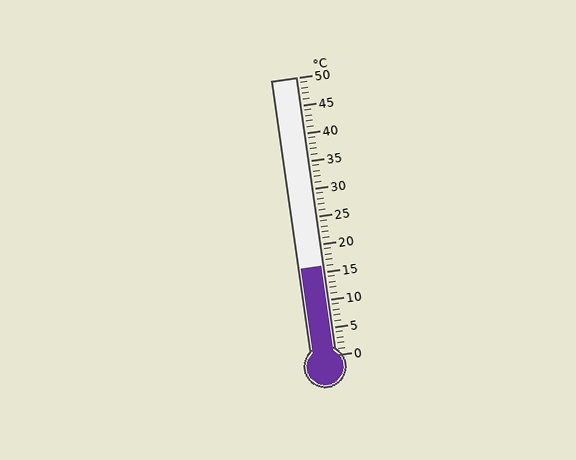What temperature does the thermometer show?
The thermometer shows approximately 16°C.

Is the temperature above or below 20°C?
The temperature is below 20°C.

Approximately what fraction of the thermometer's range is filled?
The thermometer is filled to approximately 30% of its range.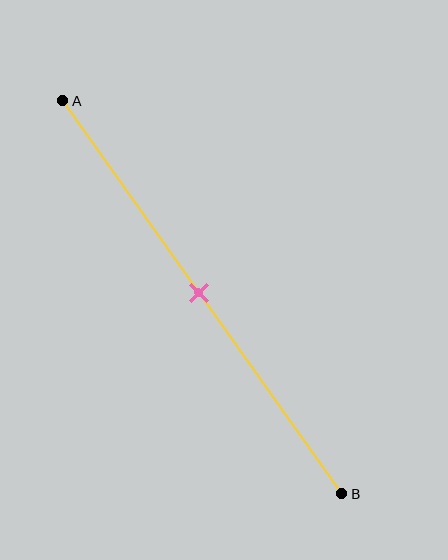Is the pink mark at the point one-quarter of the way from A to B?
No, the mark is at about 50% from A, not at the 25% one-quarter point.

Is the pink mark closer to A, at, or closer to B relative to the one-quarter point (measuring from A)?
The pink mark is closer to point B than the one-quarter point of segment AB.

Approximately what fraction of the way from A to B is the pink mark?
The pink mark is approximately 50% of the way from A to B.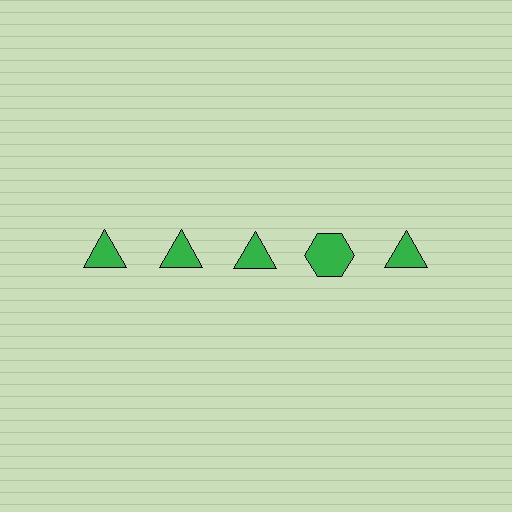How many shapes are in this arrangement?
There are 5 shapes arranged in a grid pattern.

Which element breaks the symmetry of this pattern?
The green hexagon in the top row, second from right column breaks the symmetry. All other shapes are green triangles.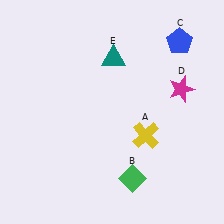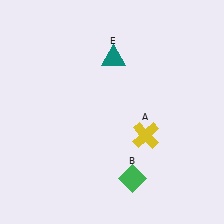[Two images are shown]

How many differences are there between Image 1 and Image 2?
There are 2 differences between the two images.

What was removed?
The blue pentagon (C), the magenta star (D) were removed in Image 2.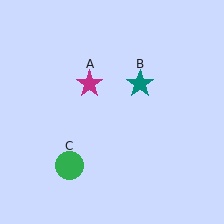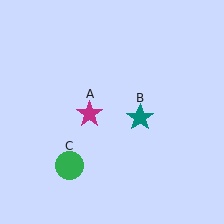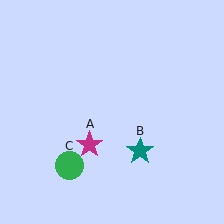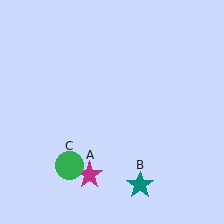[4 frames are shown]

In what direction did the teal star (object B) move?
The teal star (object B) moved down.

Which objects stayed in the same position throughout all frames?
Green circle (object C) remained stationary.